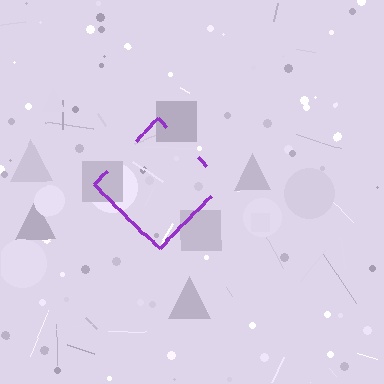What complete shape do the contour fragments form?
The contour fragments form a diamond.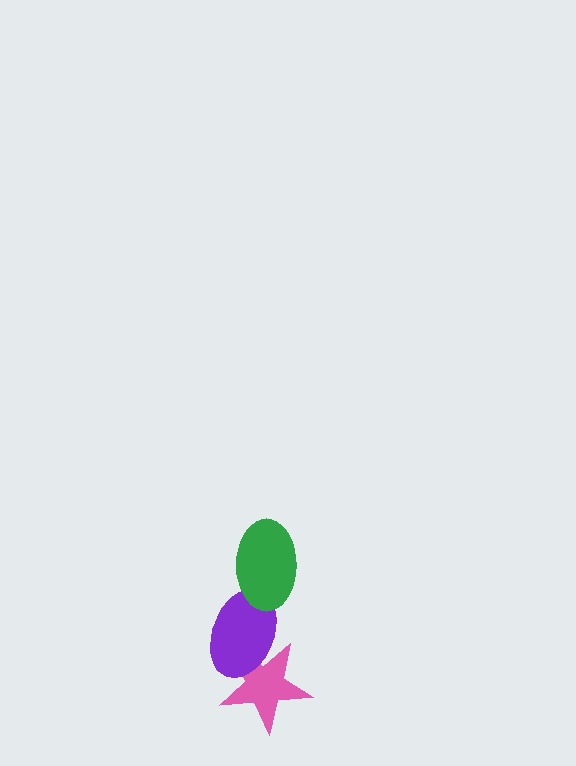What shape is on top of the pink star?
The purple ellipse is on top of the pink star.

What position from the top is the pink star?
The pink star is 3rd from the top.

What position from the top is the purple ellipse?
The purple ellipse is 2nd from the top.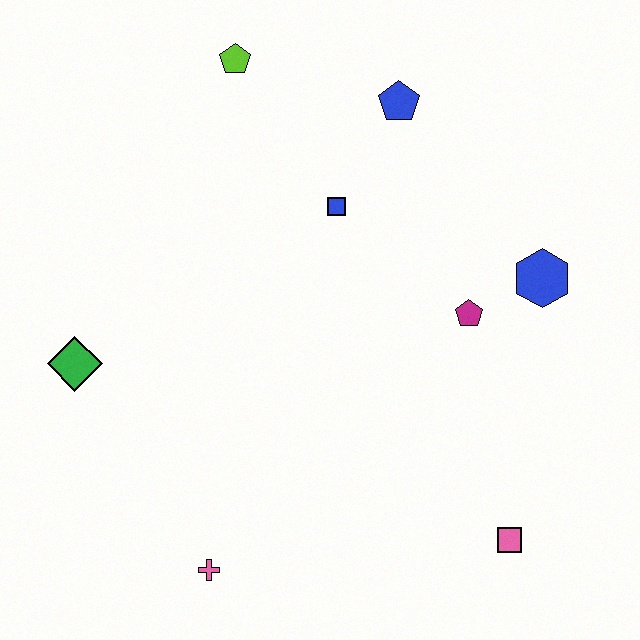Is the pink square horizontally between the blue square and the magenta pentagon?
No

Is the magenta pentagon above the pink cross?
Yes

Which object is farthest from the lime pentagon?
The pink square is farthest from the lime pentagon.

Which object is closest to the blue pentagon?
The blue square is closest to the blue pentagon.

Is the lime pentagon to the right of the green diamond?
Yes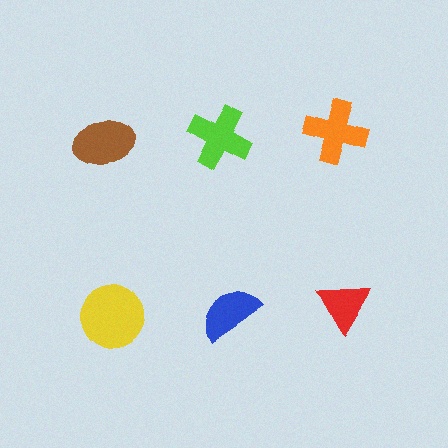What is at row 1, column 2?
A lime cross.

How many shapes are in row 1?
3 shapes.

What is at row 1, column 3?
An orange cross.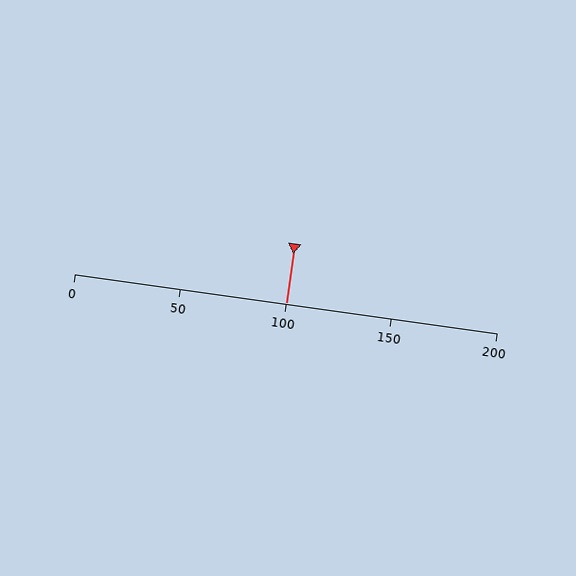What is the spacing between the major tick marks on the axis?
The major ticks are spaced 50 apart.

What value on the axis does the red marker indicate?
The marker indicates approximately 100.